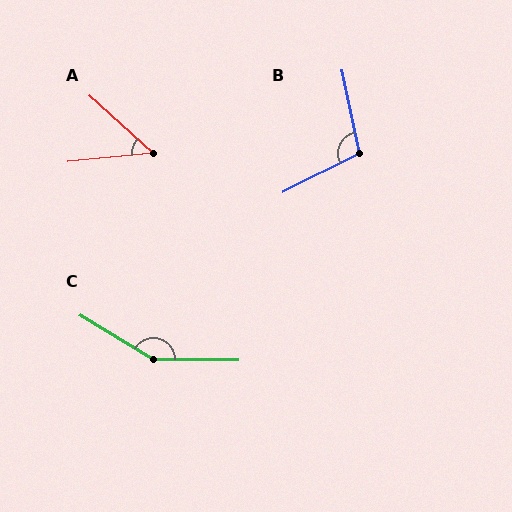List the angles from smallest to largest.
A (48°), B (104°), C (149°).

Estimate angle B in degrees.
Approximately 104 degrees.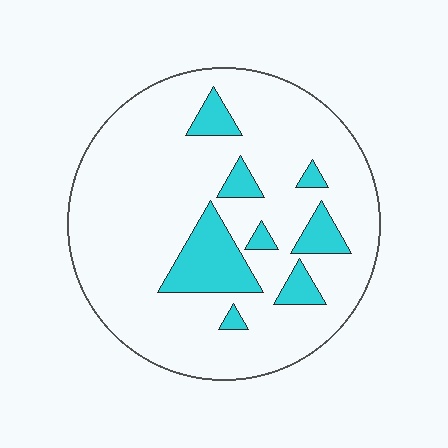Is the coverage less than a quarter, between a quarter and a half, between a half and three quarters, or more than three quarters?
Less than a quarter.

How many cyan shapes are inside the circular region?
8.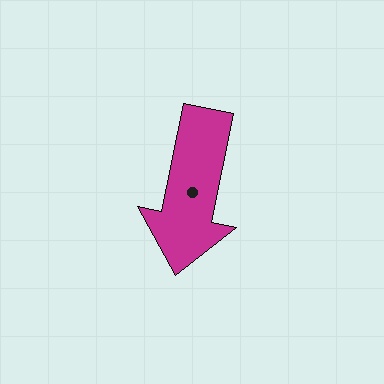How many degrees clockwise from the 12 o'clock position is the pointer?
Approximately 191 degrees.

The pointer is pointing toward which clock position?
Roughly 6 o'clock.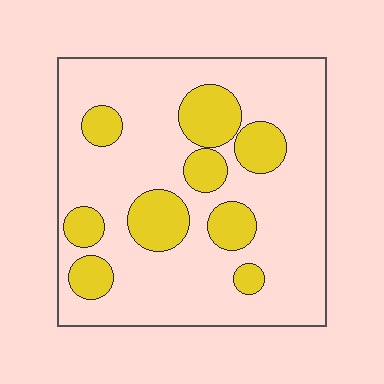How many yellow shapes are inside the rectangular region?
9.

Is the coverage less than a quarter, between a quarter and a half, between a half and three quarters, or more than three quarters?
Less than a quarter.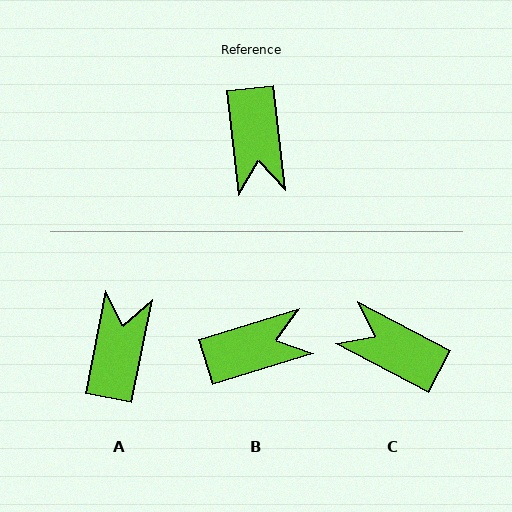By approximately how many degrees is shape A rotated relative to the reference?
Approximately 162 degrees counter-clockwise.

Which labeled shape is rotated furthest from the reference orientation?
A, about 162 degrees away.